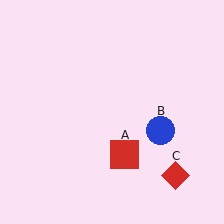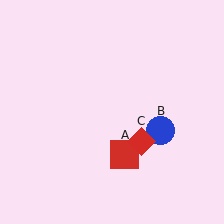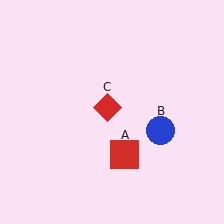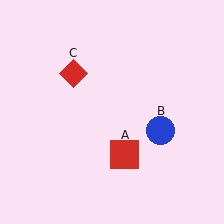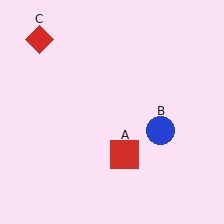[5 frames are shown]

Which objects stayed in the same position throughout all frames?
Red square (object A) and blue circle (object B) remained stationary.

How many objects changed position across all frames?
1 object changed position: red diamond (object C).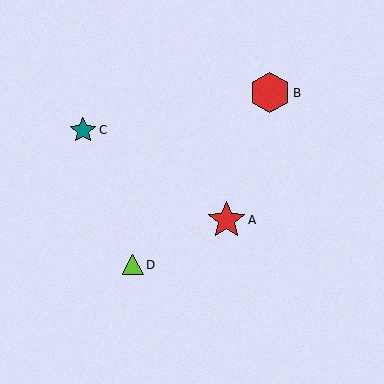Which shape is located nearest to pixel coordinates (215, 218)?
The red star (labeled A) at (226, 220) is nearest to that location.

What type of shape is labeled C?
Shape C is a teal star.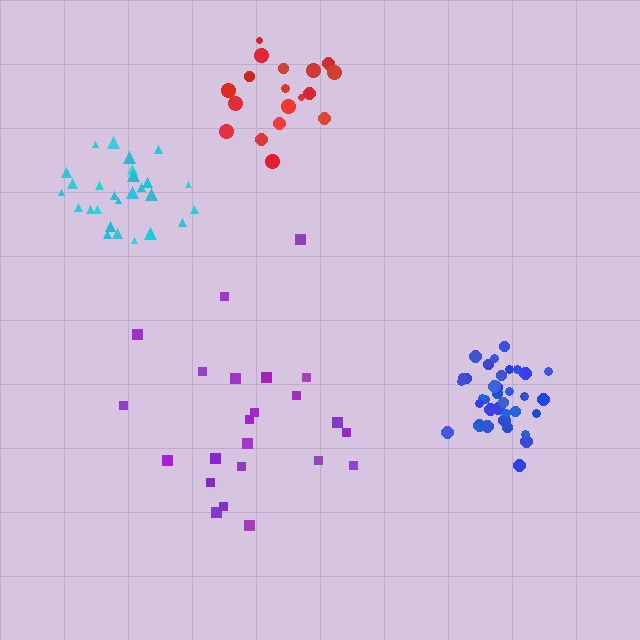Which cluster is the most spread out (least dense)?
Purple.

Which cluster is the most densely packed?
Blue.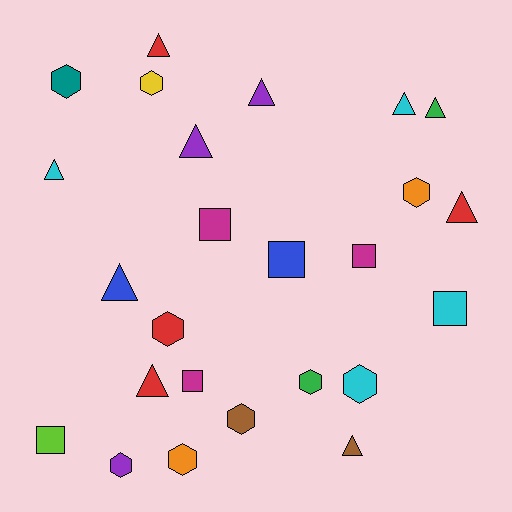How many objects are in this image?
There are 25 objects.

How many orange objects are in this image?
There are 2 orange objects.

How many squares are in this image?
There are 6 squares.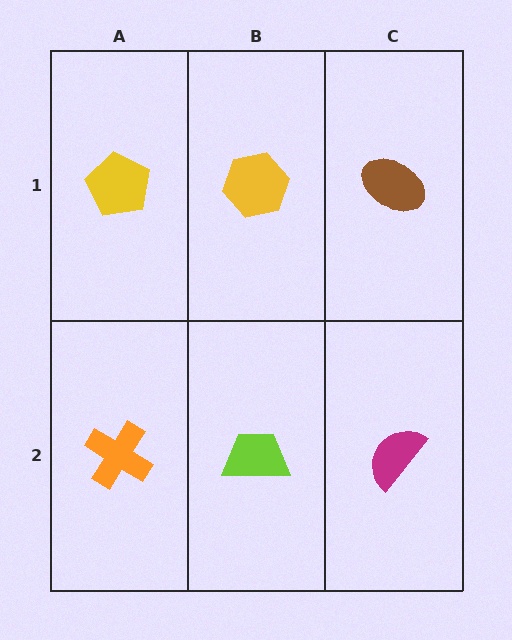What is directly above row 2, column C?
A brown ellipse.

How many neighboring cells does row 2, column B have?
3.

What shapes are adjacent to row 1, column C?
A magenta semicircle (row 2, column C), a yellow hexagon (row 1, column B).